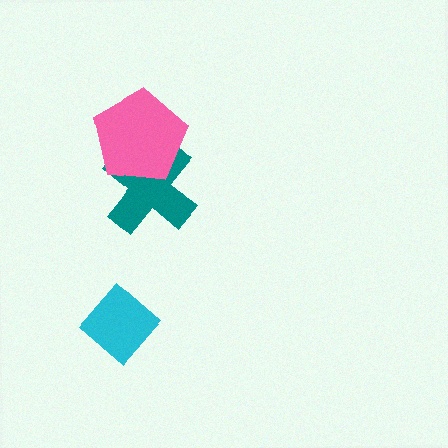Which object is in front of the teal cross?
The pink pentagon is in front of the teal cross.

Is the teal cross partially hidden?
Yes, it is partially covered by another shape.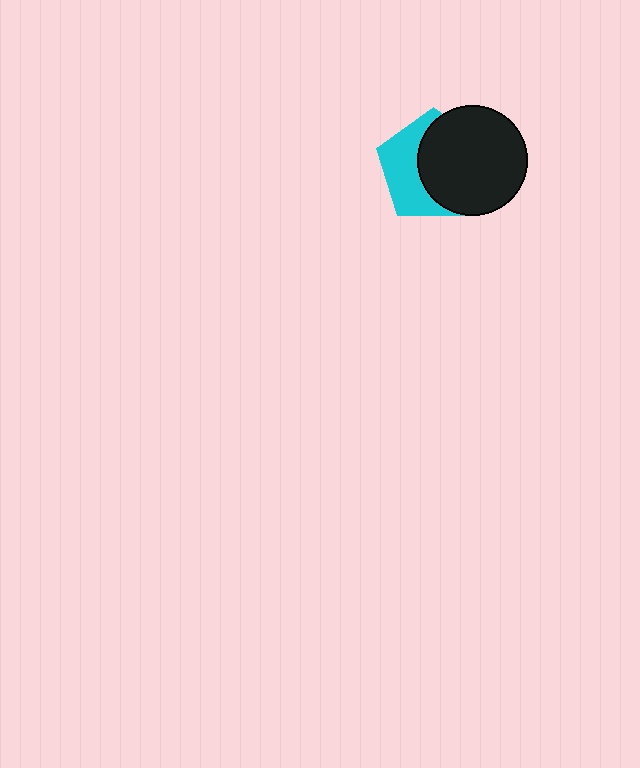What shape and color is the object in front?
The object in front is a black circle.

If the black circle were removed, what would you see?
You would see the complete cyan pentagon.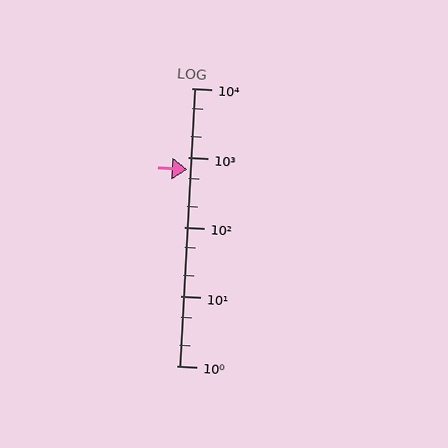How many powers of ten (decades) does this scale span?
The scale spans 4 decades, from 1 to 10000.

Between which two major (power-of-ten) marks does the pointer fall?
The pointer is between 100 and 1000.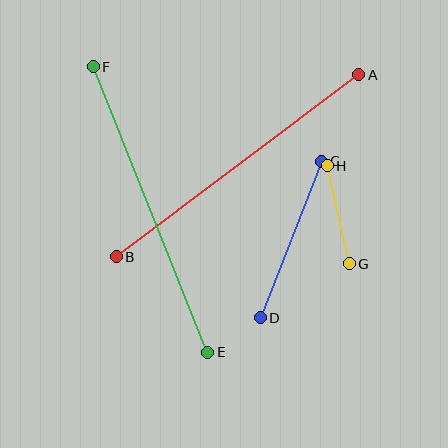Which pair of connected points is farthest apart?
Points E and F are farthest apart.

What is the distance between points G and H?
The distance is approximately 100 pixels.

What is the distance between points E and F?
The distance is approximately 308 pixels.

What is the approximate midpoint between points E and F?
The midpoint is at approximately (150, 209) pixels.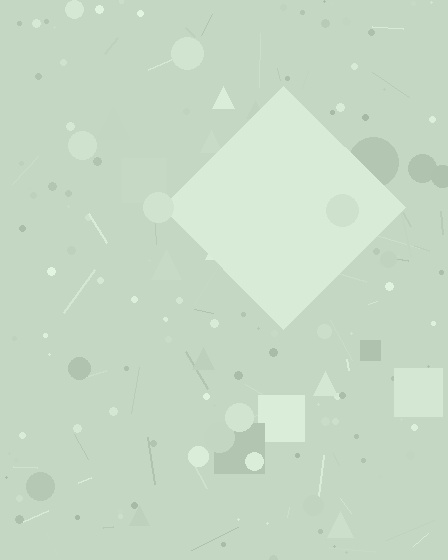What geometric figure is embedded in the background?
A diamond is embedded in the background.